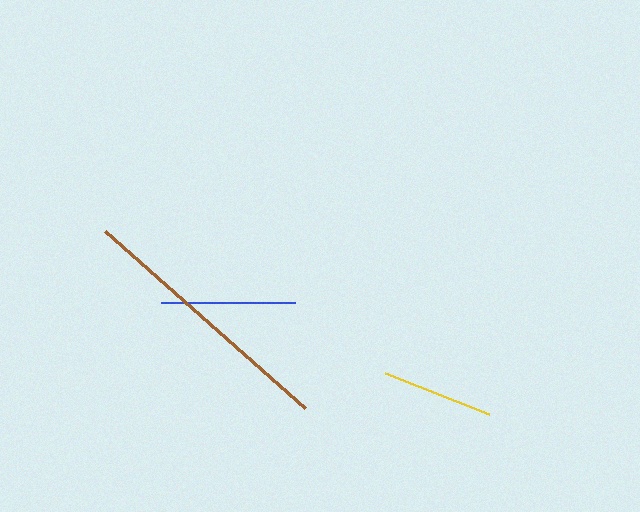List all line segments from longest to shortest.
From longest to shortest: brown, blue, yellow.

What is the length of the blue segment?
The blue segment is approximately 134 pixels long.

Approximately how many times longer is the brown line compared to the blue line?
The brown line is approximately 2.0 times the length of the blue line.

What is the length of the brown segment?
The brown segment is approximately 267 pixels long.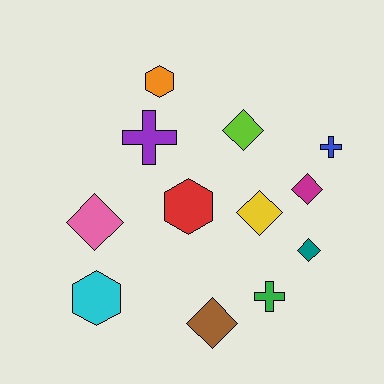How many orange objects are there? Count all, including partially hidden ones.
There is 1 orange object.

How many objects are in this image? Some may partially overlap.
There are 12 objects.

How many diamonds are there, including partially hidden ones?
There are 6 diamonds.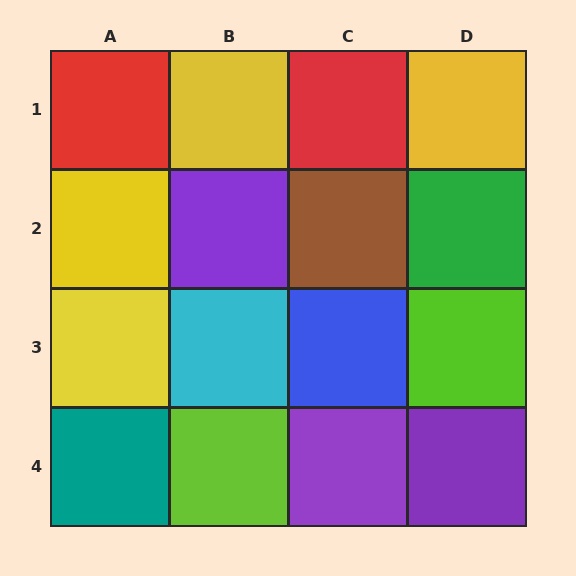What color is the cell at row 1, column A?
Red.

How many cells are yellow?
4 cells are yellow.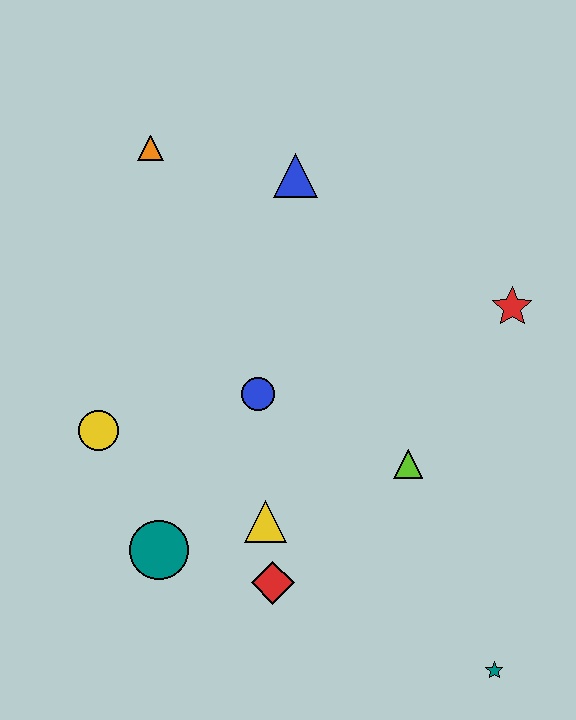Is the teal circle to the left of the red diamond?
Yes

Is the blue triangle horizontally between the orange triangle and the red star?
Yes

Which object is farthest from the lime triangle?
The orange triangle is farthest from the lime triangle.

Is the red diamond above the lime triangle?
No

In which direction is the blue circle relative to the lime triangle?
The blue circle is to the left of the lime triangle.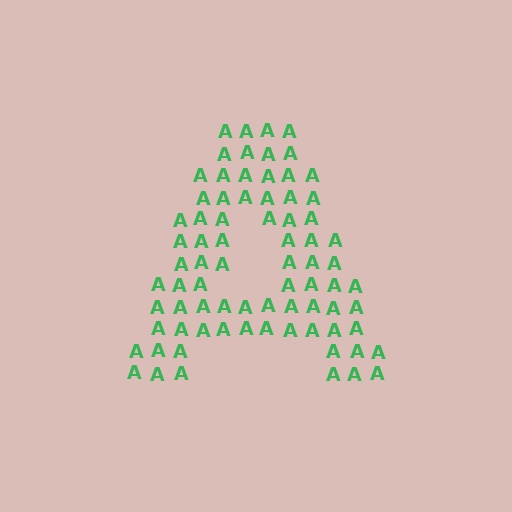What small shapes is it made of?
It is made of small letter A's.